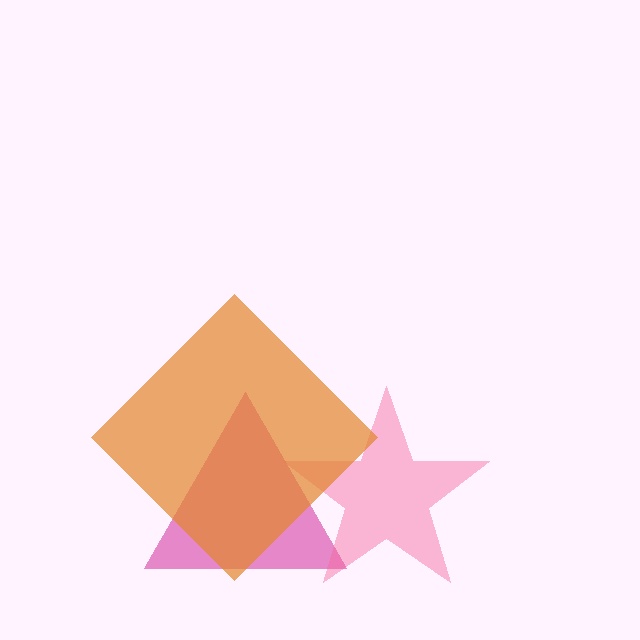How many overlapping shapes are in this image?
There are 3 overlapping shapes in the image.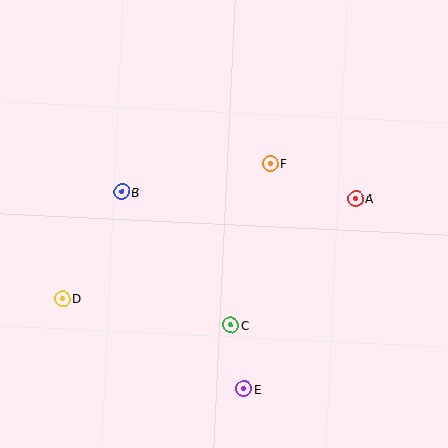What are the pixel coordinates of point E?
Point E is at (244, 389).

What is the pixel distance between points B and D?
The distance between B and D is 122 pixels.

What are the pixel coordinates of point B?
Point B is at (122, 192).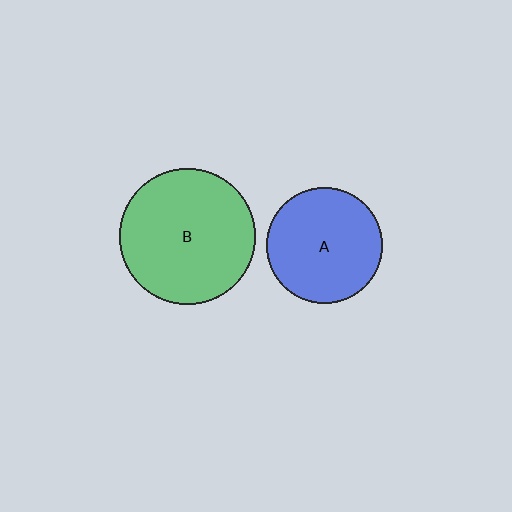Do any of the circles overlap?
No, none of the circles overlap.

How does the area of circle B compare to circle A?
Approximately 1.4 times.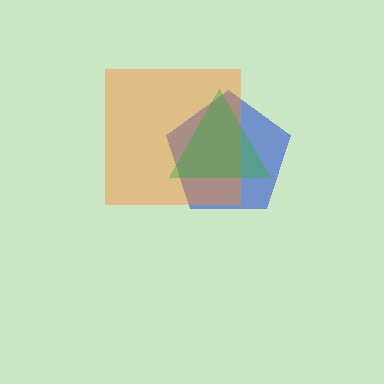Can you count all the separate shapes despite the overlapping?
Yes, there are 3 separate shapes.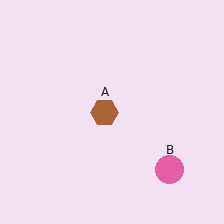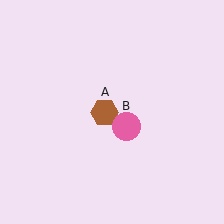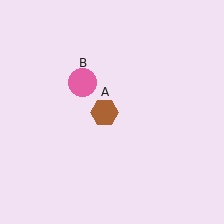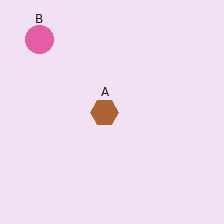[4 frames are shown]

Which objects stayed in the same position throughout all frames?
Brown hexagon (object A) remained stationary.